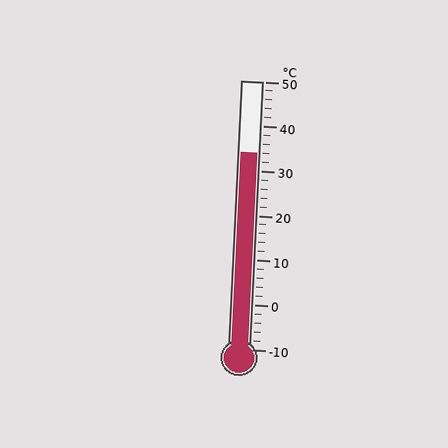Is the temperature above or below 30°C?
The temperature is above 30°C.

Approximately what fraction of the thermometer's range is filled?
The thermometer is filled to approximately 75% of its range.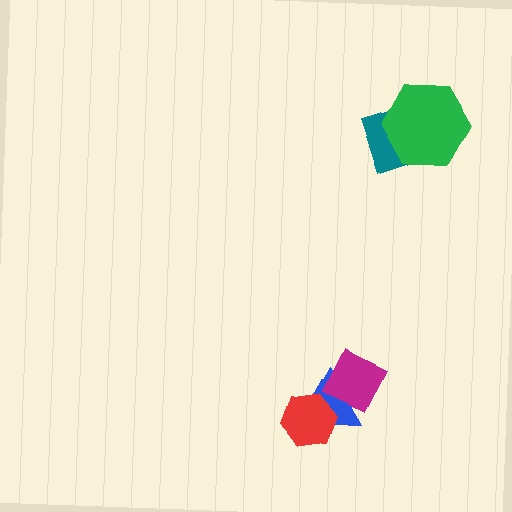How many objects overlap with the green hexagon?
1 object overlaps with the green hexagon.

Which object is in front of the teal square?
The green hexagon is in front of the teal square.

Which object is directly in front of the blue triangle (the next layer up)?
The red hexagon is directly in front of the blue triangle.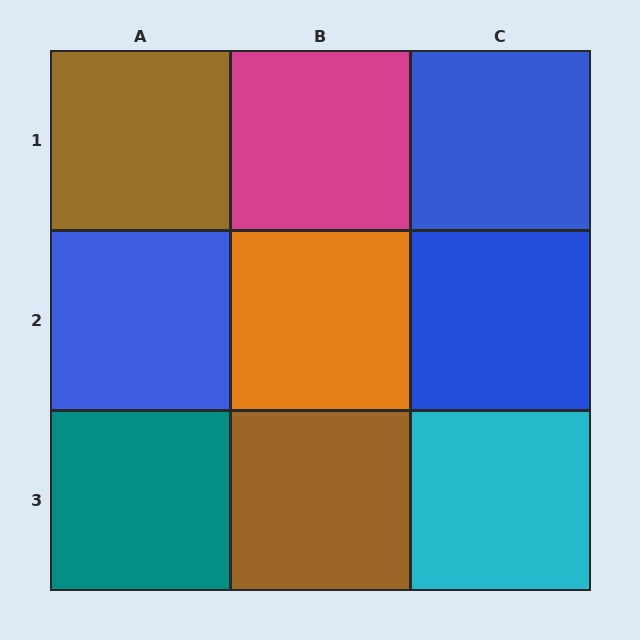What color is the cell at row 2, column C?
Blue.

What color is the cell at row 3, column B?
Brown.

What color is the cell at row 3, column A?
Teal.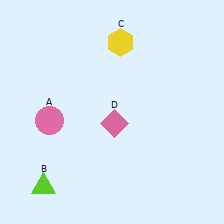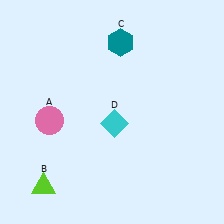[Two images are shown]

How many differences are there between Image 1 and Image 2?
There are 2 differences between the two images.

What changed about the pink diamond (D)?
In Image 1, D is pink. In Image 2, it changed to cyan.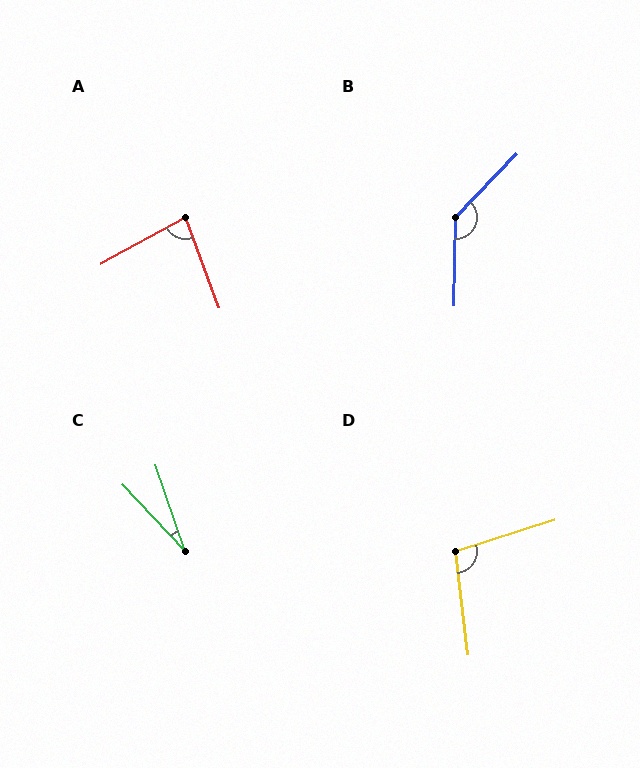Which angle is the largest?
B, at approximately 137 degrees.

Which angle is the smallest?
C, at approximately 24 degrees.